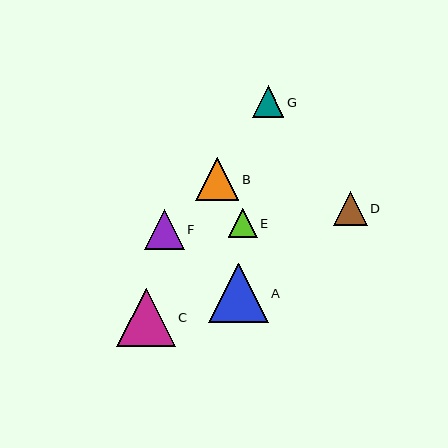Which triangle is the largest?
Triangle A is the largest with a size of approximately 60 pixels.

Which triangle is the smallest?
Triangle E is the smallest with a size of approximately 29 pixels.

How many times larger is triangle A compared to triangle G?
Triangle A is approximately 1.9 times the size of triangle G.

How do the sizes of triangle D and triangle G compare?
Triangle D and triangle G are approximately the same size.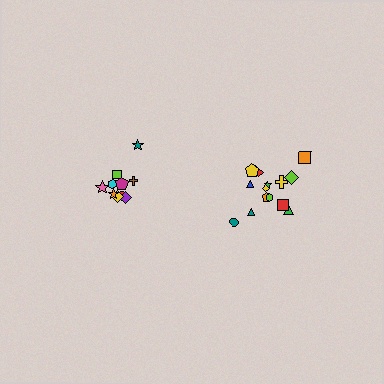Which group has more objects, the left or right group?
The right group.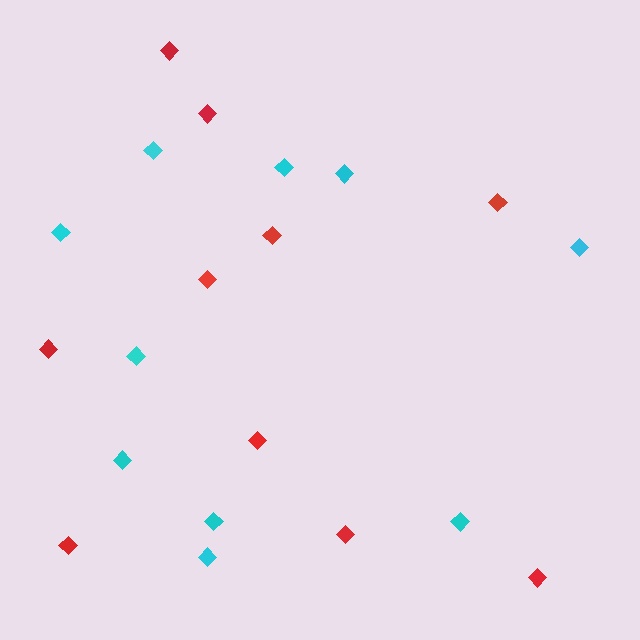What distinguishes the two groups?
There are 2 groups: one group of red diamonds (10) and one group of cyan diamonds (10).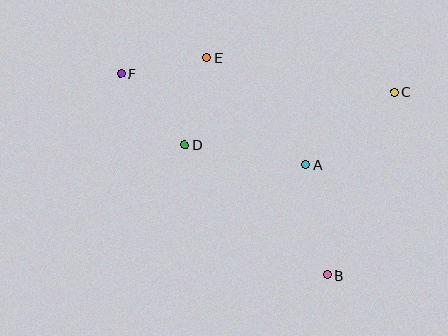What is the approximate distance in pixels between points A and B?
The distance between A and B is approximately 113 pixels.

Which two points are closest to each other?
Points E and F are closest to each other.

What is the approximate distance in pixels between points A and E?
The distance between A and E is approximately 146 pixels.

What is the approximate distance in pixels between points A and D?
The distance between A and D is approximately 123 pixels.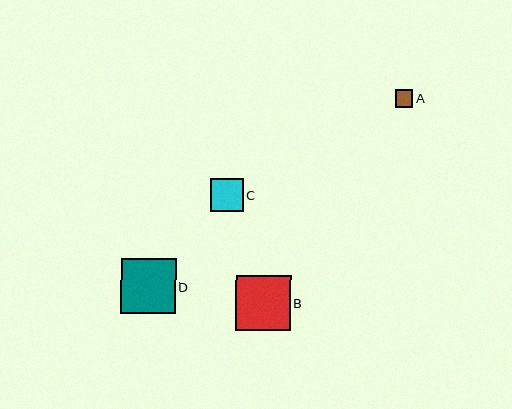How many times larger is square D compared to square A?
Square D is approximately 3.1 times the size of square A.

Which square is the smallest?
Square A is the smallest with a size of approximately 17 pixels.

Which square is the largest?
Square B is the largest with a size of approximately 55 pixels.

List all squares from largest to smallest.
From largest to smallest: B, D, C, A.